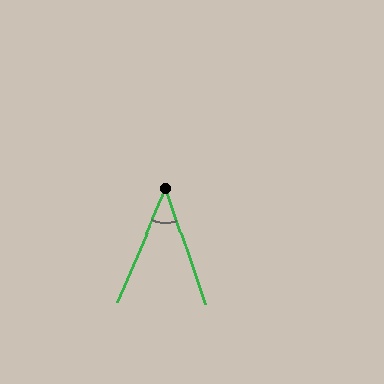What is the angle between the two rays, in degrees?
Approximately 42 degrees.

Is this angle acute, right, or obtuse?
It is acute.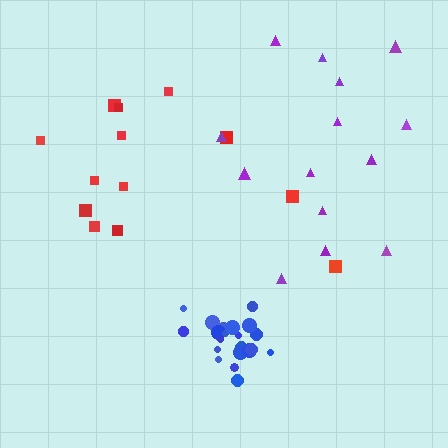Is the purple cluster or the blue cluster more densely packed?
Blue.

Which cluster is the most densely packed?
Blue.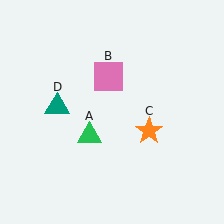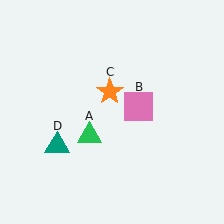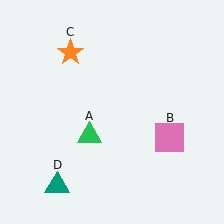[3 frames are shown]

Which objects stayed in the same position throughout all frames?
Green triangle (object A) remained stationary.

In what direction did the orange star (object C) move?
The orange star (object C) moved up and to the left.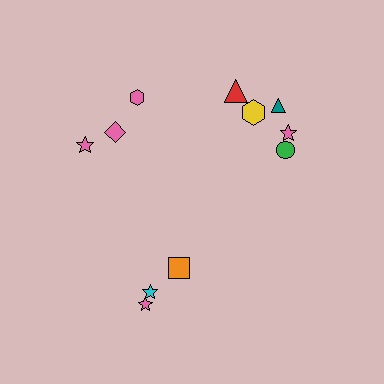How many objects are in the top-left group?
There are 3 objects.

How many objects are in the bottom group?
There are 3 objects.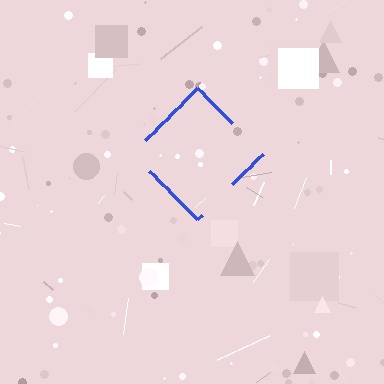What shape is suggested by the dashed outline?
The dashed outline suggests a diamond.